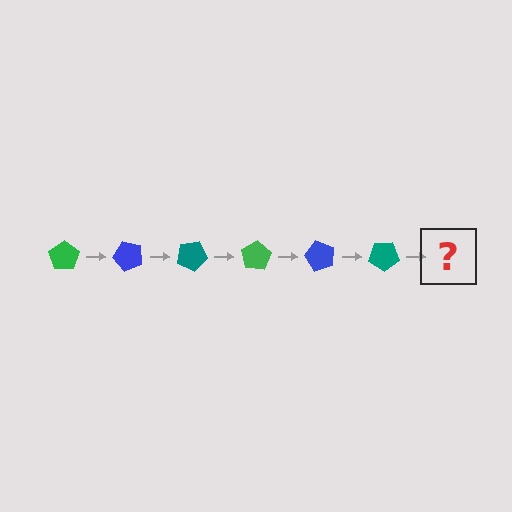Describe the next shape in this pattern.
It should be a green pentagon, rotated 300 degrees from the start.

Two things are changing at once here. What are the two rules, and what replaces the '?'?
The two rules are that it rotates 50 degrees each step and the color cycles through green, blue, and teal. The '?' should be a green pentagon, rotated 300 degrees from the start.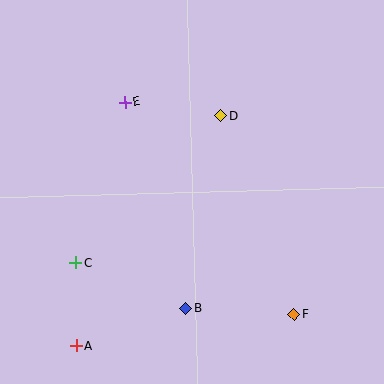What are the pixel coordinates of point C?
Point C is at (75, 263).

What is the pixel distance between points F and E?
The distance between F and E is 271 pixels.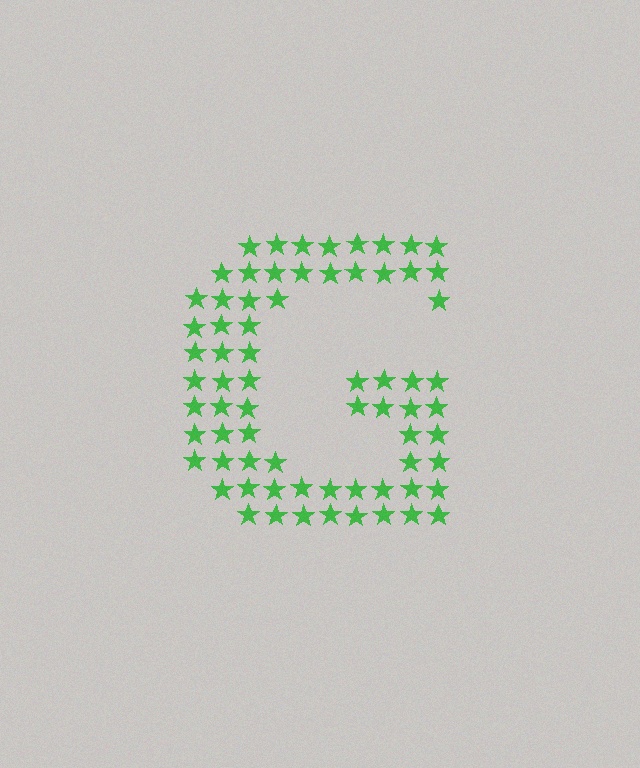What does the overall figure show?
The overall figure shows the letter G.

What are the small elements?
The small elements are stars.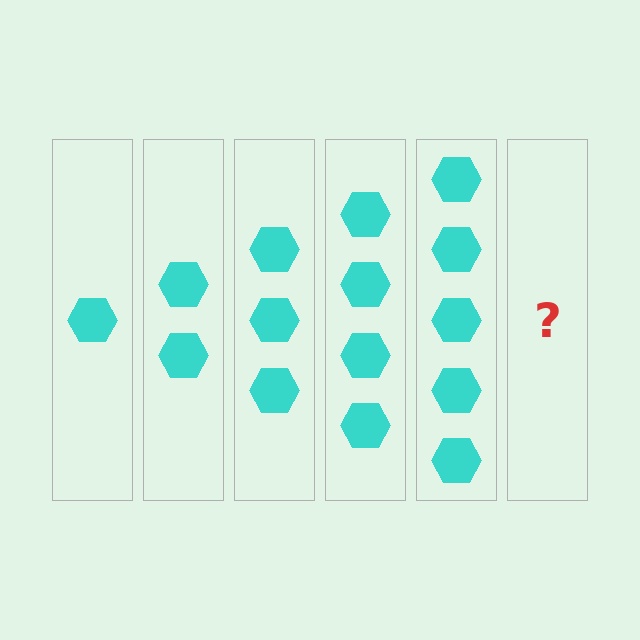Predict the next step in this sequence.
The next step is 6 hexagons.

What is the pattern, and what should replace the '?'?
The pattern is that each step adds one more hexagon. The '?' should be 6 hexagons.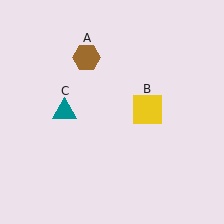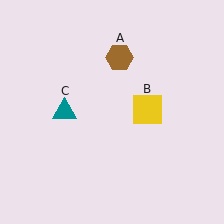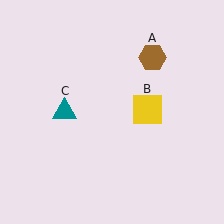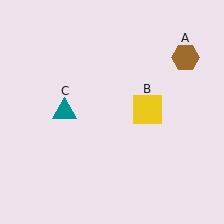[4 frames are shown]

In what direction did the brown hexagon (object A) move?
The brown hexagon (object A) moved right.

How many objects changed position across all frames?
1 object changed position: brown hexagon (object A).